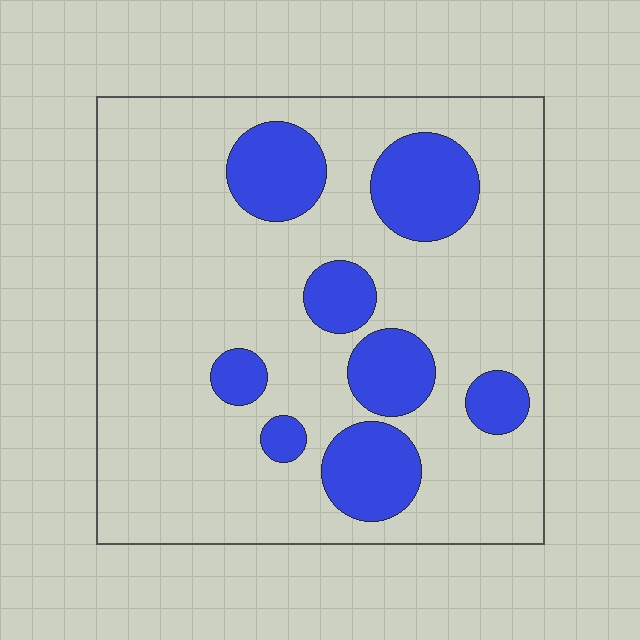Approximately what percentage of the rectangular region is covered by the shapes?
Approximately 20%.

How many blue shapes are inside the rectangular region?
8.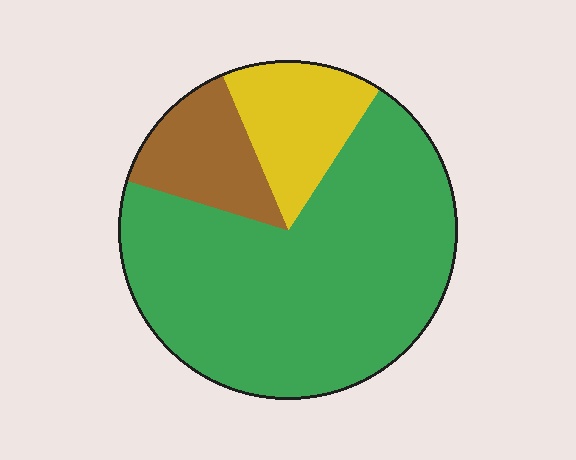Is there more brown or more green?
Green.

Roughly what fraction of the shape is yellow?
Yellow takes up about one sixth (1/6) of the shape.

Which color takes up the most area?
Green, at roughly 70%.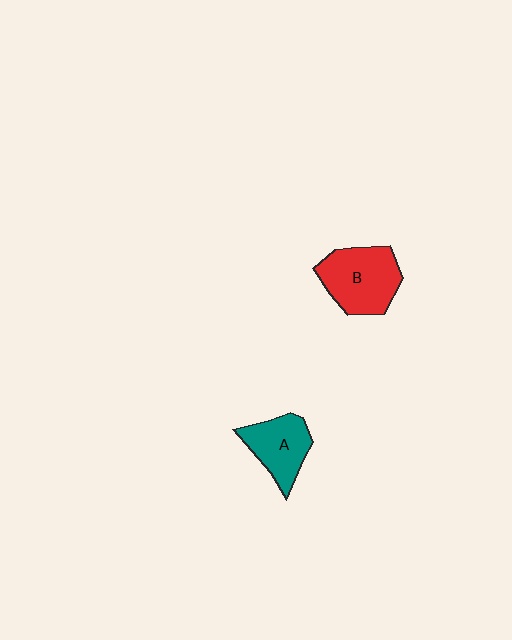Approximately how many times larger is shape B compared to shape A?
Approximately 1.3 times.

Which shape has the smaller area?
Shape A (teal).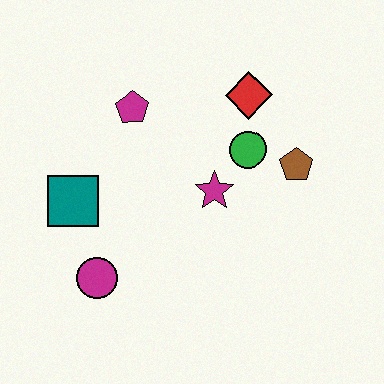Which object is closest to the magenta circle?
The teal square is closest to the magenta circle.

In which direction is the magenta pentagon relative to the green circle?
The magenta pentagon is to the left of the green circle.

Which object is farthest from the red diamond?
The magenta circle is farthest from the red diamond.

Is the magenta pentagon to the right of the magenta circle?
Yes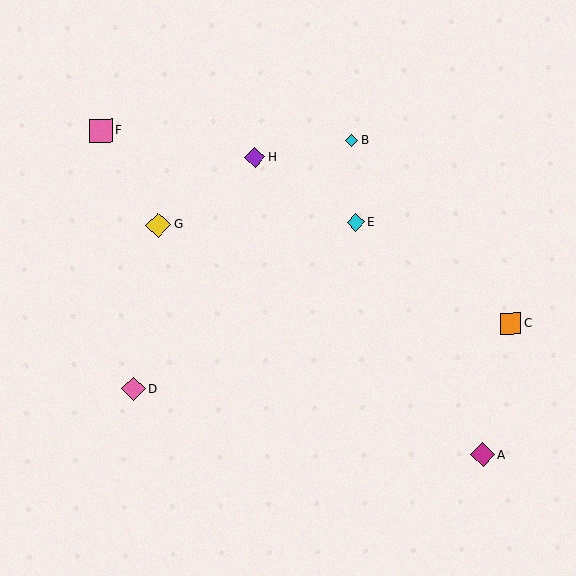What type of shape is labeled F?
Shape F is a pink square.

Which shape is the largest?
The yellow diamond (labeled G) is the largest.